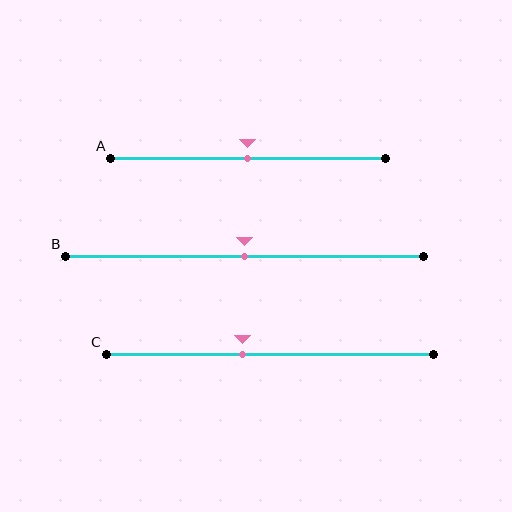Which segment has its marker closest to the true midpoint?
Segment A has its marker closest to the true midpoint.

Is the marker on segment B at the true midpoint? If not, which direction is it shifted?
Yes, the marker on segment B is at the true midpoint.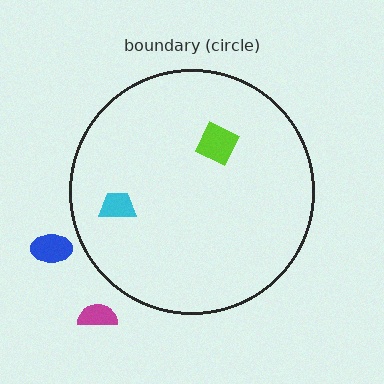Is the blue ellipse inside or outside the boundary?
Outside.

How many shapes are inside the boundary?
2 inside, 2 outside.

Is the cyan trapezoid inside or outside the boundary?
Inside.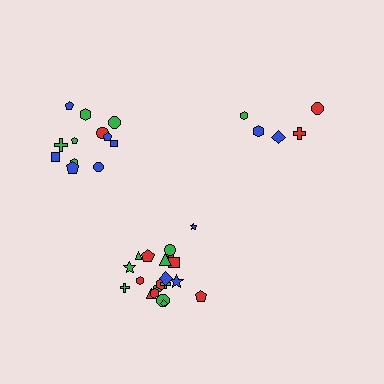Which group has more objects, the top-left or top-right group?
The top-left group.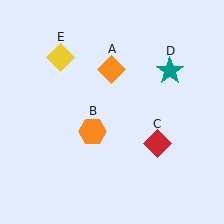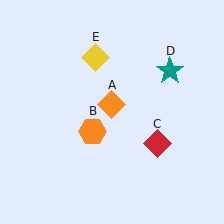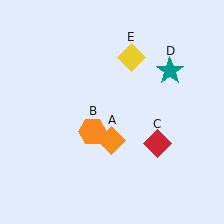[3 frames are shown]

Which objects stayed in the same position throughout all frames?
Orange hexagon (object B) and red diamond (object C) and teal star (object D) remained stationary.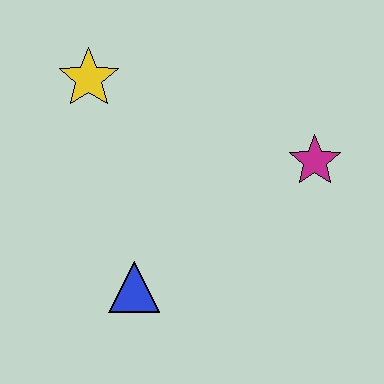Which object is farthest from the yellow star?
The magenta star is farthest from the yellow star.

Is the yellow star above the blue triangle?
Yes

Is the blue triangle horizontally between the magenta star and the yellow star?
Yes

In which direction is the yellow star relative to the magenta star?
The yellow star is to the left of the magenta star.